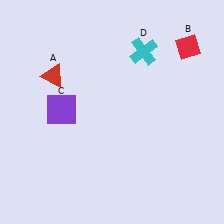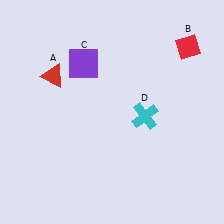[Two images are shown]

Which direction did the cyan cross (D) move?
The cyan cross (D) moved down.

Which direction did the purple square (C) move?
The purple square (C) moved up.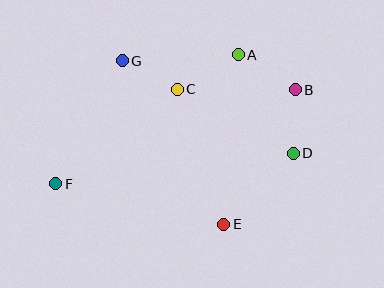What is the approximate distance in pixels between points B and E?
The distance between B and E is approximately 152 pixels.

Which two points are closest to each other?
Points C and G are closest to each other.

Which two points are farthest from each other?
Points B and F are farthest from each other.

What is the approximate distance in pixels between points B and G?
The distance between B and G is approximately 175 pixels.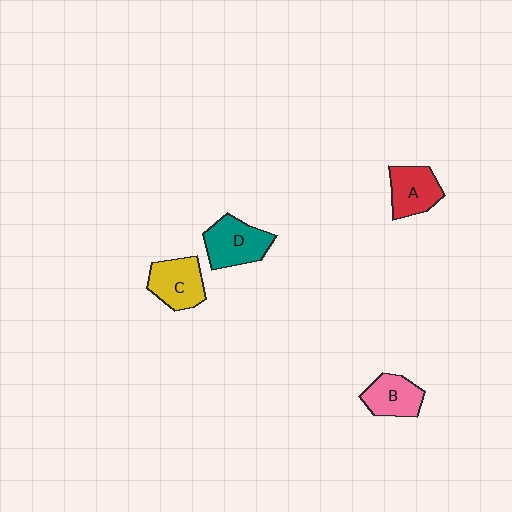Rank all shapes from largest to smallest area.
From largest to smallest: D (teal), C (yellow), A (red), B (pink).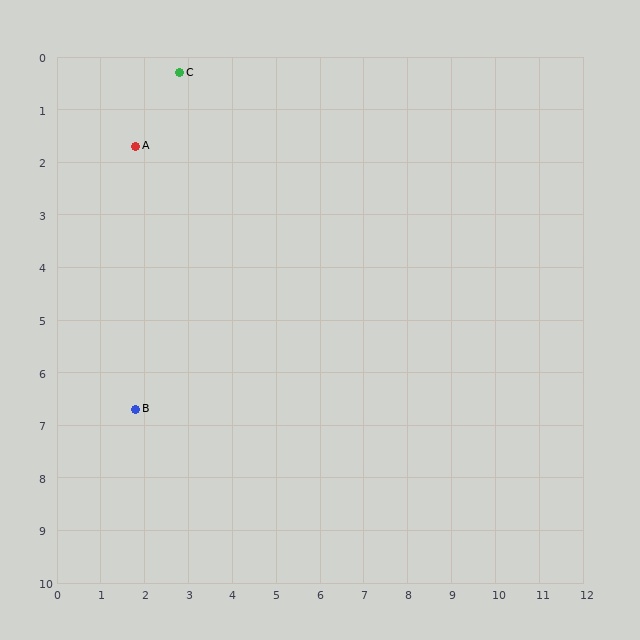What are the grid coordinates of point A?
Point A is at approximately (1.8, 1.7).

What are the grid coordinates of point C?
Point C is at approximately (2.8, 0.3).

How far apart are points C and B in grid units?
Points C and B are about 6.5 grid units apart.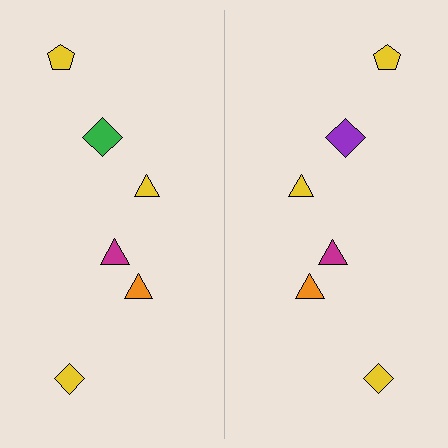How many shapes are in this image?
There are 12 shapes in this image.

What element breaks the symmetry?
The purple diamond on the right side breaks the symmetry — its mirror counterpart is green.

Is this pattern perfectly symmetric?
No, the pattern is not perfectly symmetric. The purple diamond on the right side breaks the symmetry — its mirror counterpart is green.